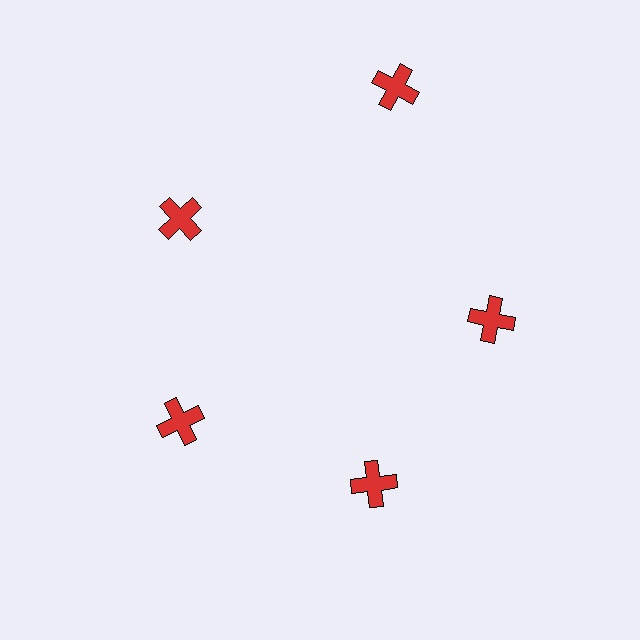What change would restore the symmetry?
The symmetry would be restored by moving it inward, back onto the ring so that all 5 crosses sit at equal angles and equal distance from the center.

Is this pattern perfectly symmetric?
No. The 5 red crosses are arranged in a ring, but one element near the 1 o'clock position is pushed outward from the center, breaking the 5-fold rotational symmetry.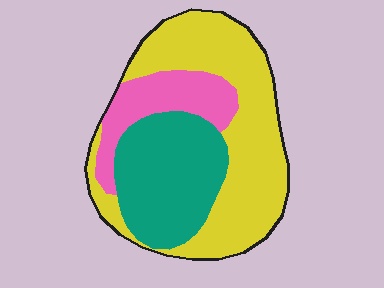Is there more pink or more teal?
Teal.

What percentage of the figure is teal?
Teal covers 32% of the figure.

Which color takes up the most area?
Yellow, at roughly 50%.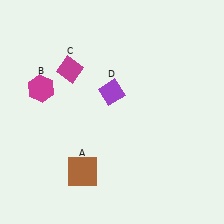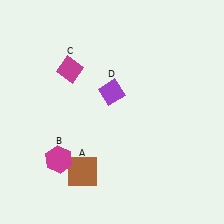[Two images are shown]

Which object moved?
The magenta hexagon (B) moved down.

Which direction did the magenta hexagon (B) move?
The magenta hexagon (B) moved down.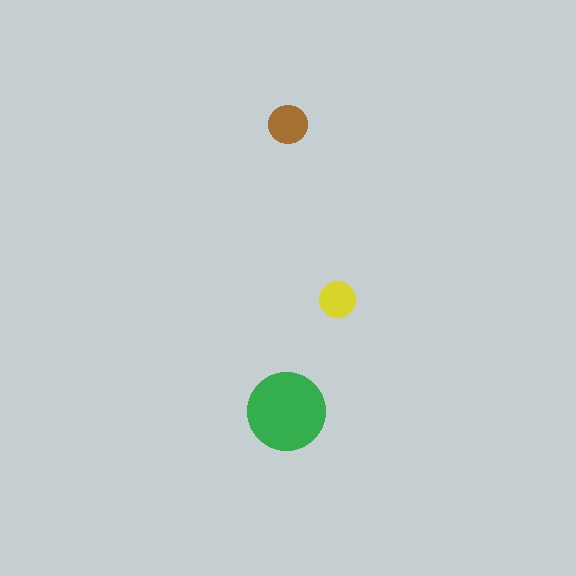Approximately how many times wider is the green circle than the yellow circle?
About 2 times wider.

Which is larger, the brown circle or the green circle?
The green one.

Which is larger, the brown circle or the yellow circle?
The brown one.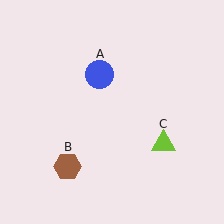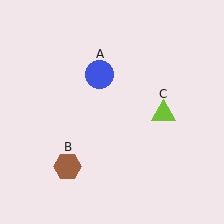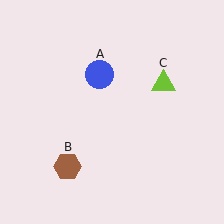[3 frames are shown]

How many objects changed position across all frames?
1 object changed position: lime triangle (object C).